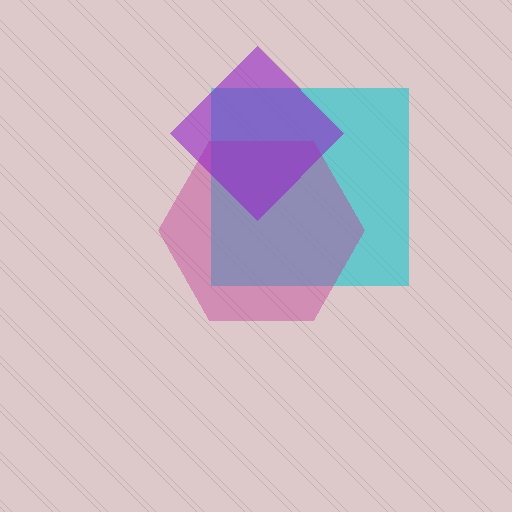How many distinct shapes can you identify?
There are 3 distinct shapes: a cyan square, a magenta hexagon, a purple diamond.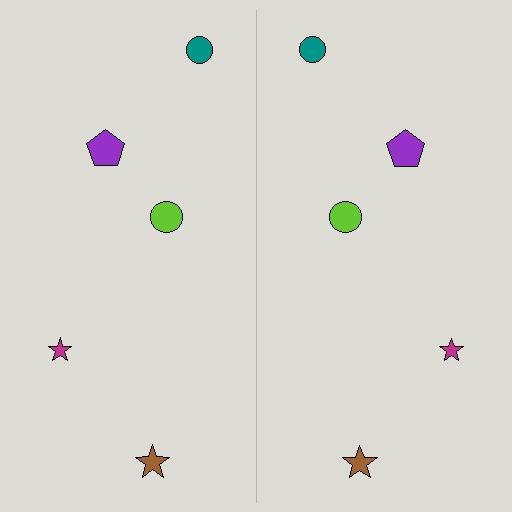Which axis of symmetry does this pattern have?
The pattern has a vertical axis of symmetry running through the center of the image.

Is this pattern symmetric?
Yes, this pattern has bilateral (reflection) symmetry.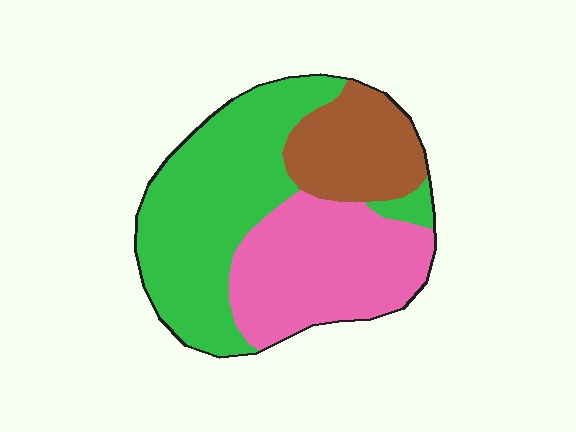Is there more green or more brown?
Green.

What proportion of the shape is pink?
Pink covers about 35% of the shape.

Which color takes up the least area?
Brown, at roughly 20%.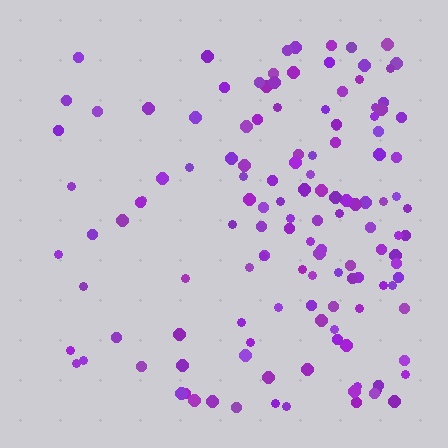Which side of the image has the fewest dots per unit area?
The left.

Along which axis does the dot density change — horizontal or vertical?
Horizontal.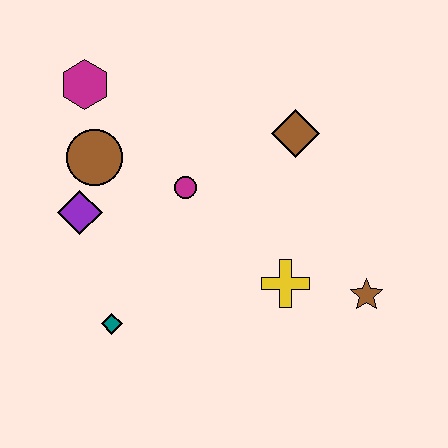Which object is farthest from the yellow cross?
The magenta hexagon is farthest from the yellow cross.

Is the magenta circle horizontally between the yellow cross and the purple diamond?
Yes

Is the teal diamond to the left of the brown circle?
No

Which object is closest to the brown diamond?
The magenta circle is closest to the brown diamond.